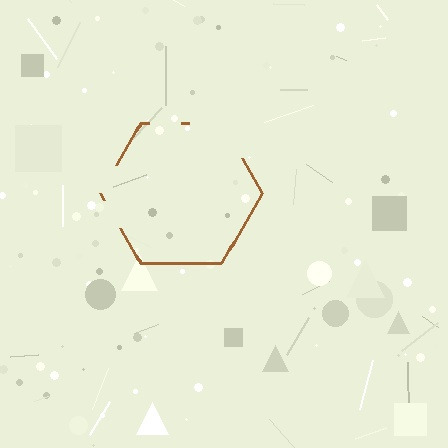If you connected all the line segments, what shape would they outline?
They would outline a hexagon.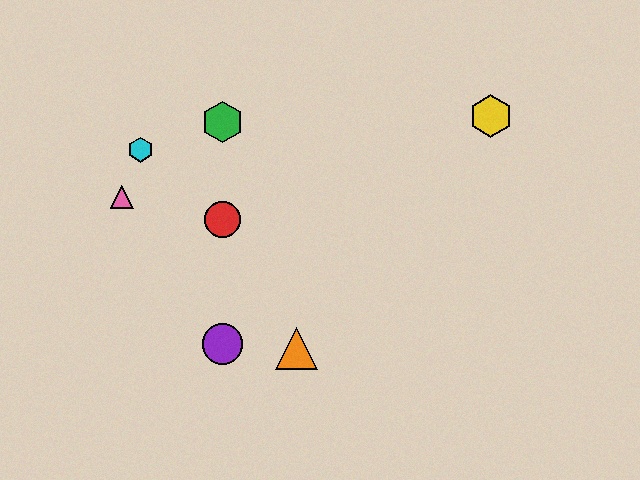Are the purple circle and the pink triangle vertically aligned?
No, the purple circle is at x≈223 and the pink triangle is at x≈122.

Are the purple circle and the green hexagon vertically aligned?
Yes, both are at x≈223.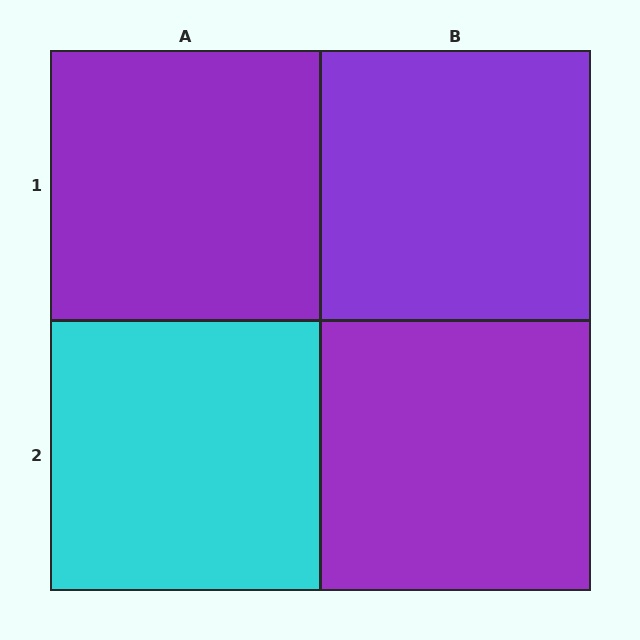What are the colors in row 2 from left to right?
Cyan, purple.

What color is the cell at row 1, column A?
Purple.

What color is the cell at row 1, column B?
Purple.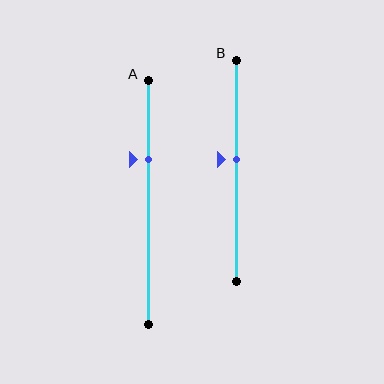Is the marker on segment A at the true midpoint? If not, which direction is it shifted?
No, the marker on segment A is shifted upward by about 18% of the segment length.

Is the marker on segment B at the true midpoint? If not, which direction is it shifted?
No, the marker on segment B is shifted upward by about 5% of the segment length.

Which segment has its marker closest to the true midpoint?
Segment B has its marker closest to the true midpoint.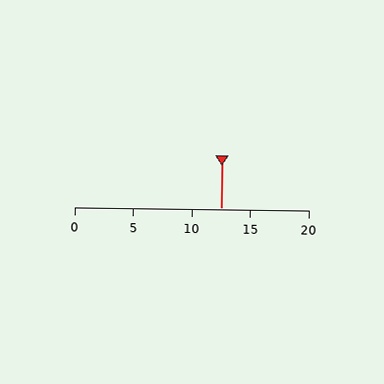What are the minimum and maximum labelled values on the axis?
The axis runs from 0 to 20.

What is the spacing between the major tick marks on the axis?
The major ticks are spaced 5 apart.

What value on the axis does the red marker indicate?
The marker indicates approximately 12.5.